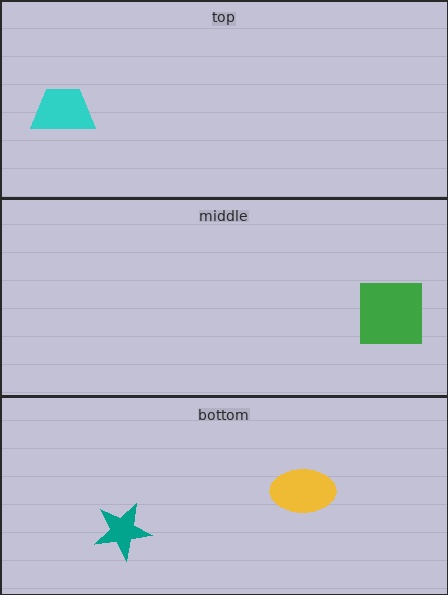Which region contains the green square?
The middle region.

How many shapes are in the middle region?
1.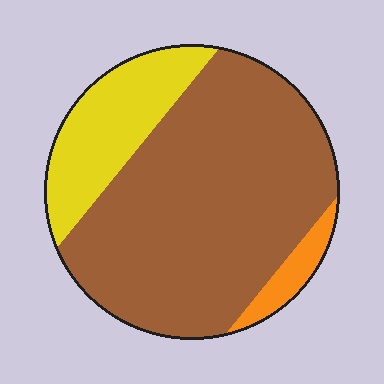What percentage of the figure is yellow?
Yellow covers about 20% of the figure.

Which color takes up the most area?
Brown, at roughly 75%.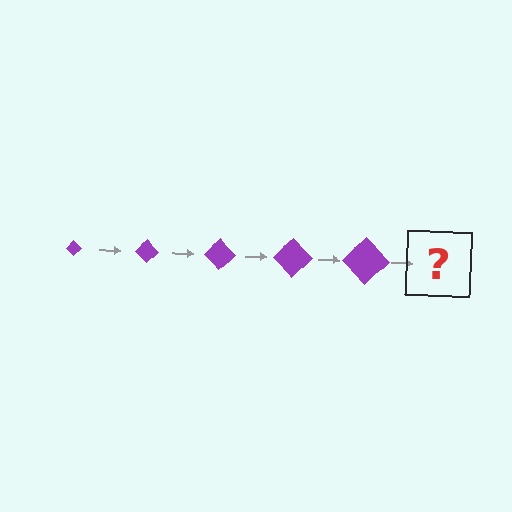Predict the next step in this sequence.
The next step is a purple diamond, larger than the previous one.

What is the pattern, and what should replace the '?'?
The pattern is that the diamond gets progressively larger each step. The '?' should be a purple diamond, larger than the previous one.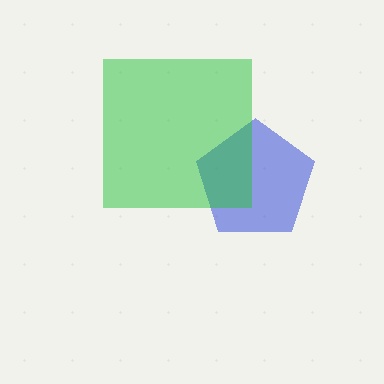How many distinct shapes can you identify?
There are 2 distinct shapes: a blue pentagon, a green square.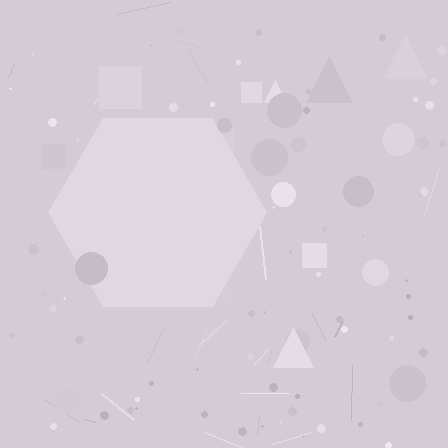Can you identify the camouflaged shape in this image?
The camouflaged shape is a hexagon.